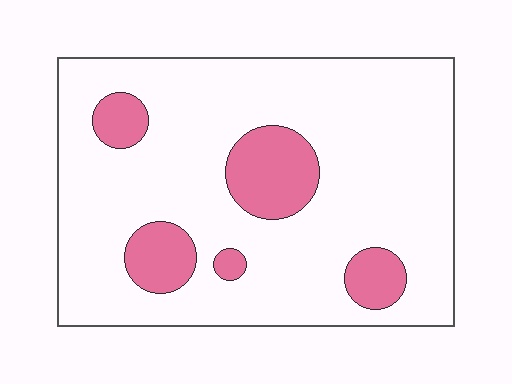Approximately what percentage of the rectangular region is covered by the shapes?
Approximately 15%.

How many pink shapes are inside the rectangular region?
5.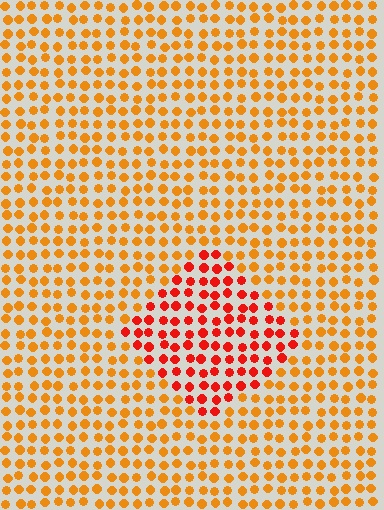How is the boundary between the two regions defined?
The boundary is defined purely by a slight shift in hue (about 33 degrees). Spacing, size, and orientation are identical on both sides.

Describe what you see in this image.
The image is filled with small orange elements in a uniform arrangement. A diamond-shaped region is visible where the elements are tinted to a slightly different hue, forming a subtle color boundary.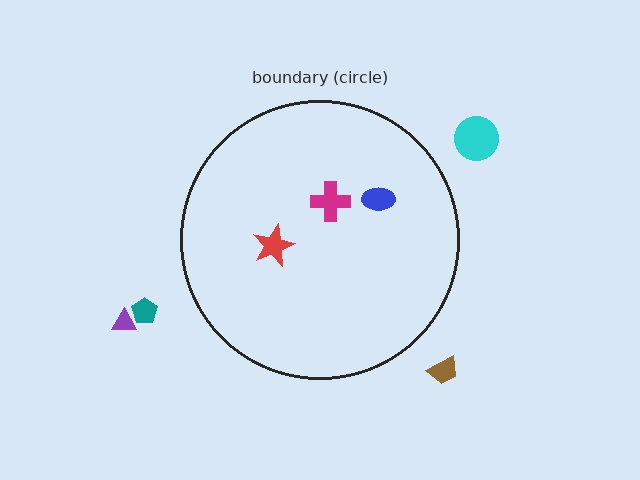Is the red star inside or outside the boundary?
Inside.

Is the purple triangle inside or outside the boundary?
Outside.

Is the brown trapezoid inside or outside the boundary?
Outside.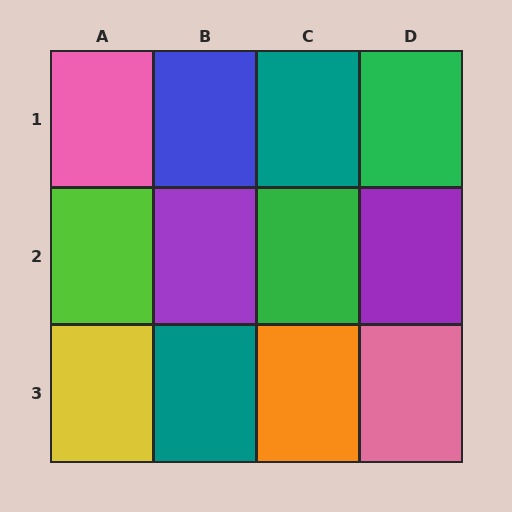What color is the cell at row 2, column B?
Purple.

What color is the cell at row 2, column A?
Lime.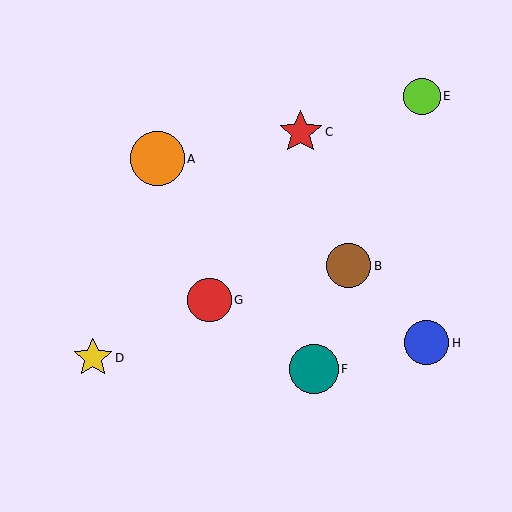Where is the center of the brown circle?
The center of the brown circle is at (349, 266).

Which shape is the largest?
The orange circle (labeled A) is the largest.